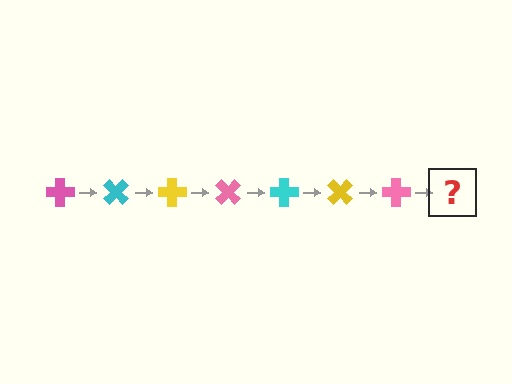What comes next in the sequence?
The next element should be a cyan cross, rotated 315 degrees from the start.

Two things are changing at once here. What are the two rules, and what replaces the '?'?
The two rules are that it rotates 45 degrees each step and the color cycles through pink, cyan, and yellow. The '?' should be a cyan cross, rotated 315 degrees from the start.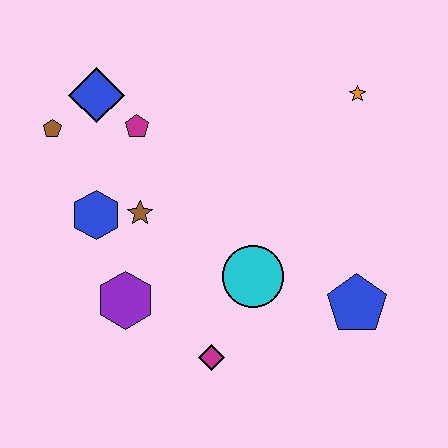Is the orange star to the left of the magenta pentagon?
No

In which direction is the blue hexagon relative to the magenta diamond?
The blue hexagon is above the magenta diamond.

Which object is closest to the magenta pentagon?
The blue diamond is closest to the magenta pentagon.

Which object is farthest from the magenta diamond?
The orange star is farthest from the magenta diamond.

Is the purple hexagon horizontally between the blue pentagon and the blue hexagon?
Yes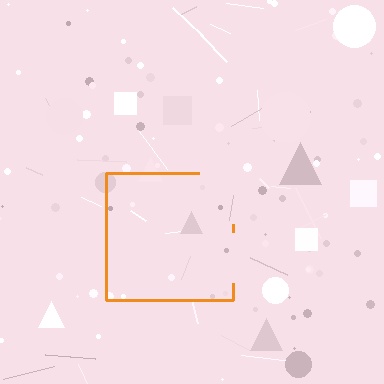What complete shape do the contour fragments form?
The contour fragments form a square.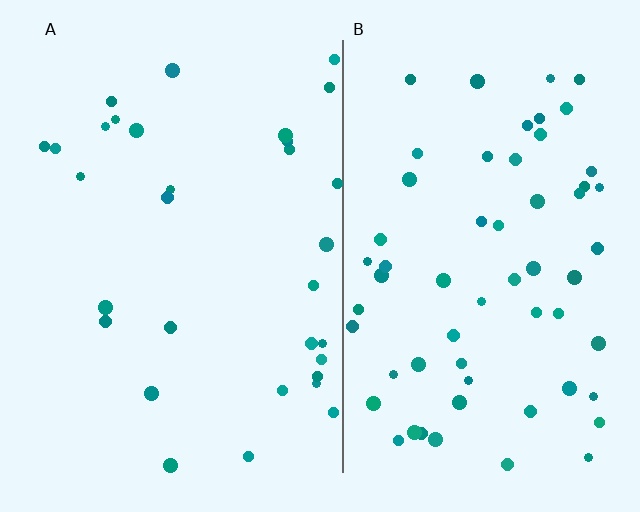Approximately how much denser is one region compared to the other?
Approximately 1.9× — region B over region A.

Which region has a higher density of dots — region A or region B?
B (the right).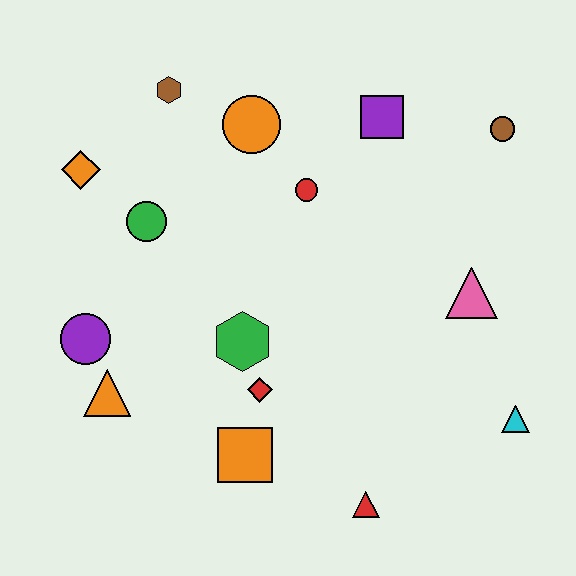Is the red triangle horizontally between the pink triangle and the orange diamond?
Yes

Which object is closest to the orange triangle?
The purple circle is closest to the orange triangle.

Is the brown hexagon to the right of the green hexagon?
No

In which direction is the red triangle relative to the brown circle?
The red triangle is below the brown circle.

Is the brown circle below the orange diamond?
No